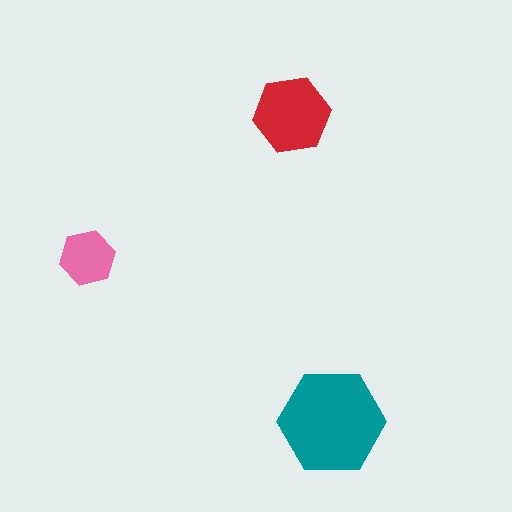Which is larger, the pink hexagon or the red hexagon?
The red one.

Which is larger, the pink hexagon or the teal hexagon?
The teal one.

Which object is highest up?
The red hexagon is topmost.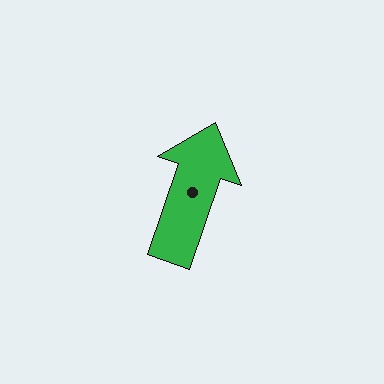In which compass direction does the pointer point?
North.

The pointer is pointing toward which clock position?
Roughly 1 o'clock.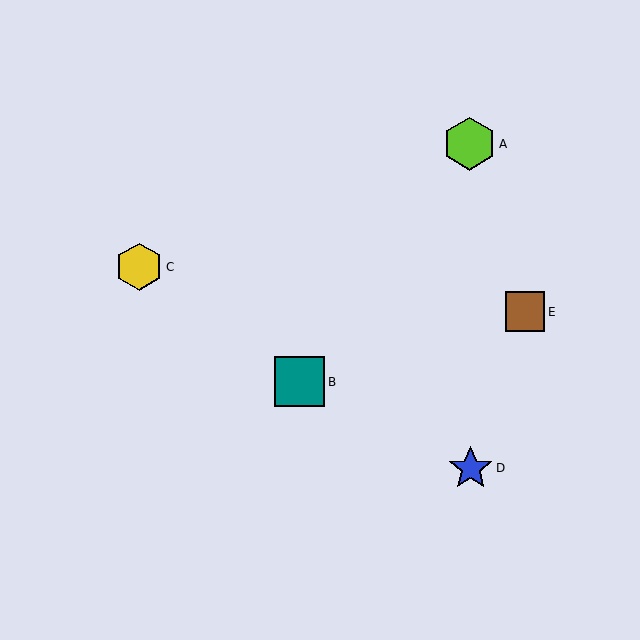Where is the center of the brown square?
The center of the brown square is at (525, 312).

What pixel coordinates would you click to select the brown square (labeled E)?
Click at (525, 312) to select the brown square E.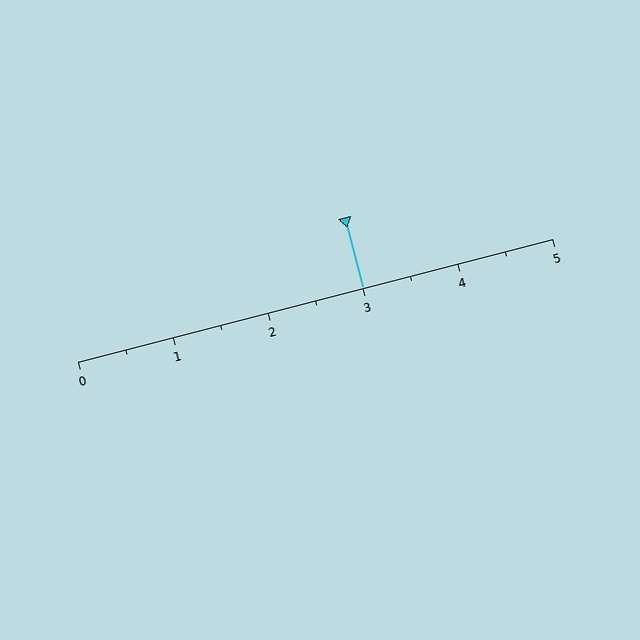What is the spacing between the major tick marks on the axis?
The major ticks are spaced 1 apart.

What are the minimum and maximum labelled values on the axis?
The axis runs from 0 to 5.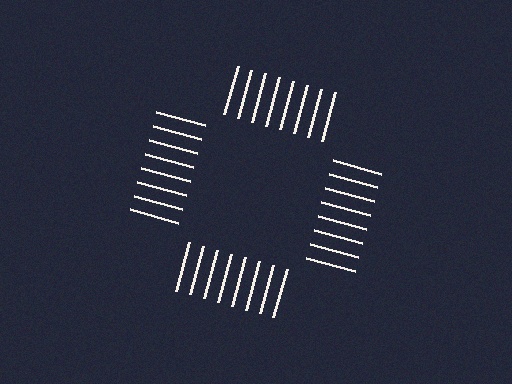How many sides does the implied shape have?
4 sides — the line-ends trace a square.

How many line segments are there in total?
32 — 8 along each of the 4 edges.